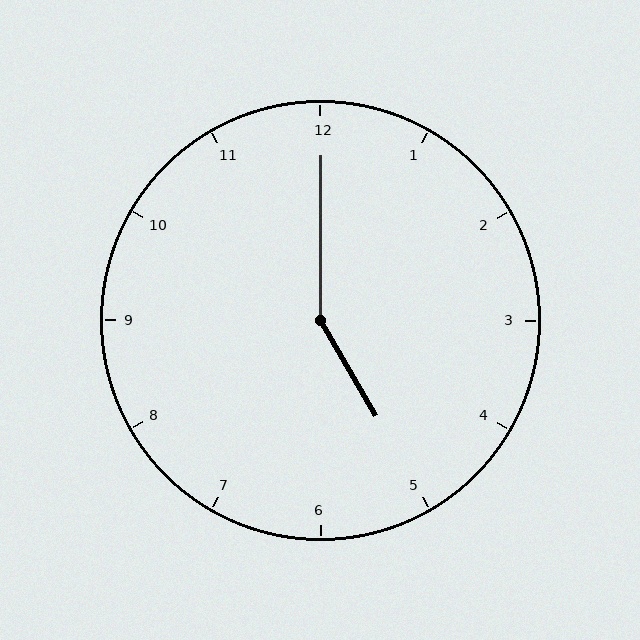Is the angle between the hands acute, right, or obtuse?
It is obtuse.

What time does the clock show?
5:00.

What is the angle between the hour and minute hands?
Approximately 150 degrees.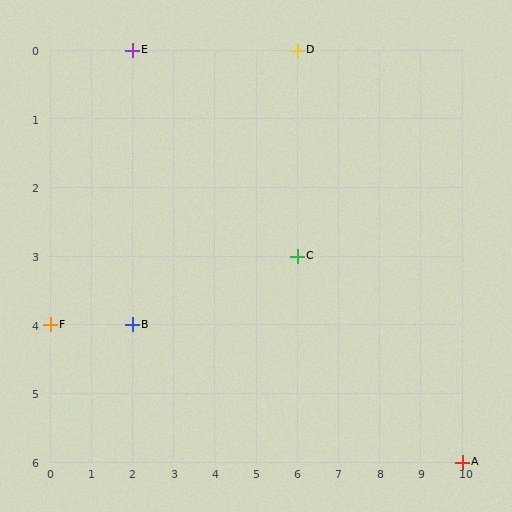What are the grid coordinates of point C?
Point C is at grid coordinates (6, 3).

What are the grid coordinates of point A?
Point A is at grid coordinates (10, 6).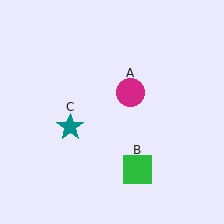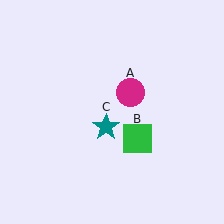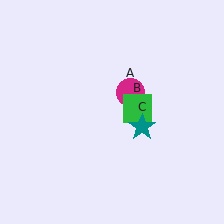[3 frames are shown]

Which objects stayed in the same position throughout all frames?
Magenta circle (object A) remained stationary.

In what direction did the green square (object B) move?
The green square (object B) moved up.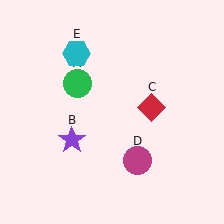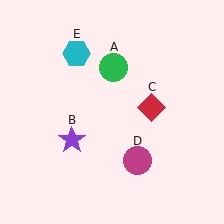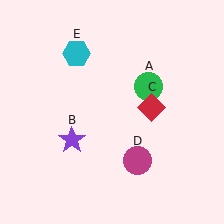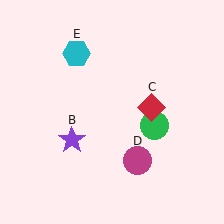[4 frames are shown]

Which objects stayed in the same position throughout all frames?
Purple star (object B) and red diamond (object C) and magenta circle (object D) and cyan hexagon (object E) remained stationary.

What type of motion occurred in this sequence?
The green circle (object A) rotated clockwise around the center of the scene.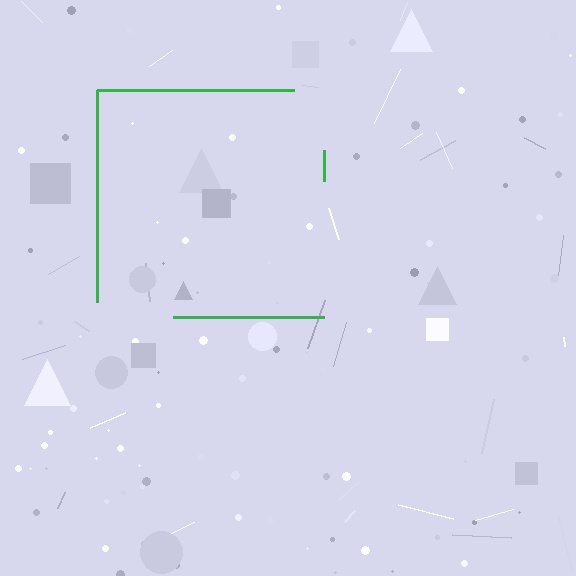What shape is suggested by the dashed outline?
The dashed outline suggests a square.